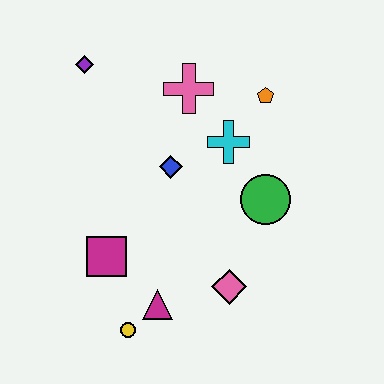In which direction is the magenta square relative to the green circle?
The magenta square is to the left of the green circle.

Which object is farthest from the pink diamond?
The purple diamond is farthest from the pink diamond.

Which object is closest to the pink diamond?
The magenta triangle is closest to the pink diamond.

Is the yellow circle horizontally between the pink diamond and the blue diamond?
No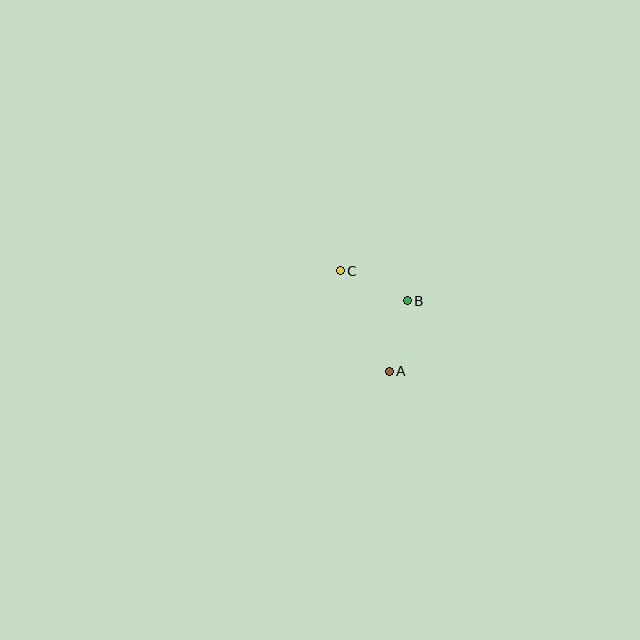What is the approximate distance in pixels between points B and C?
The distance between B and C is approximately 74 pixels.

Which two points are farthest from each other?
Points A and C are farthest from each other.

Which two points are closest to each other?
Points A and B are closest to each other.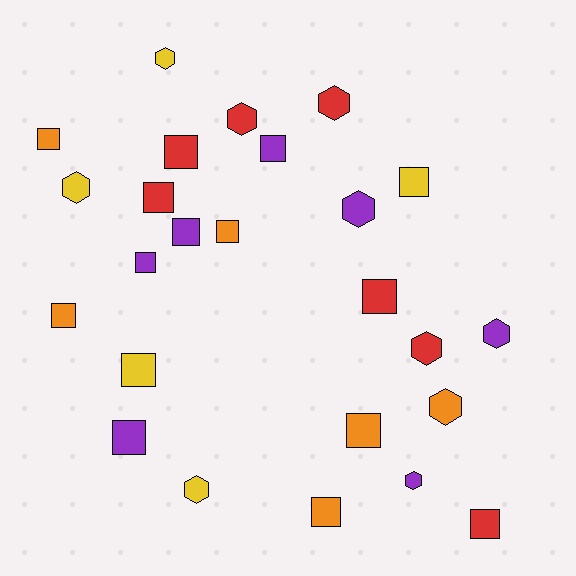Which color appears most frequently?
Purple, with 7 objects.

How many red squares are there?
There are 4 red squares.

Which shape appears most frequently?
Square, with 15 objects.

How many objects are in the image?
There are 25 objects.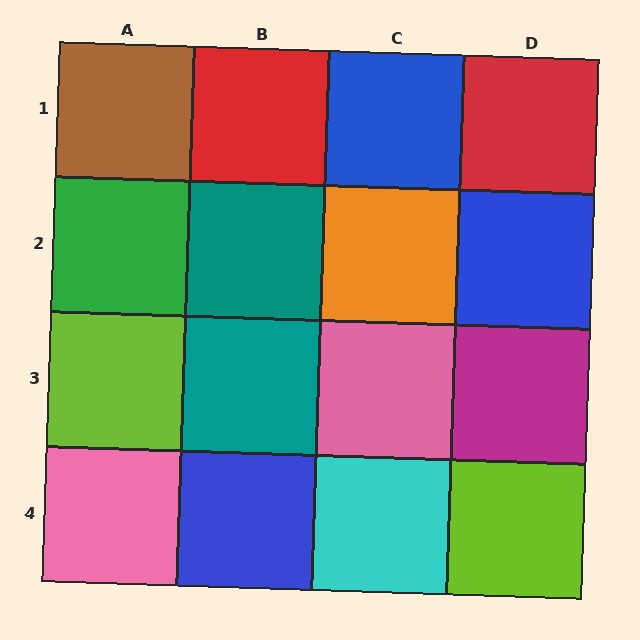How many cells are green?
1 cell is green.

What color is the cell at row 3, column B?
Teal.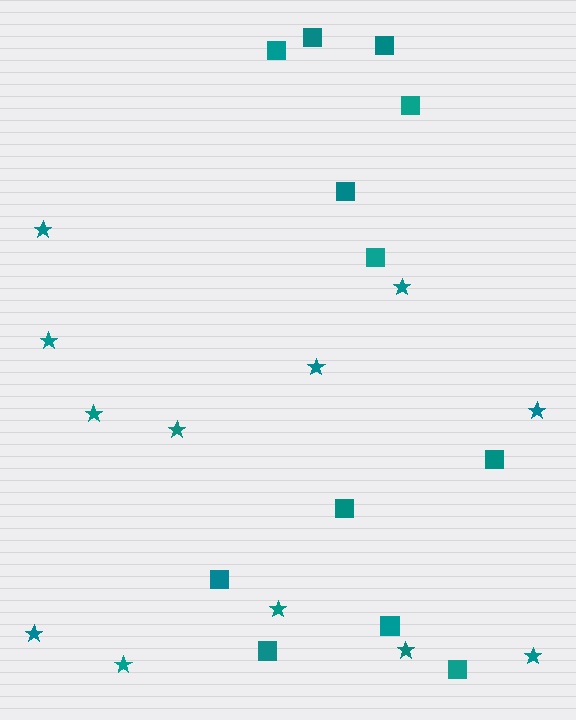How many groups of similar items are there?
There are 2 groups: one group of squares (12) and one group of stars (12).